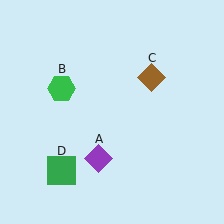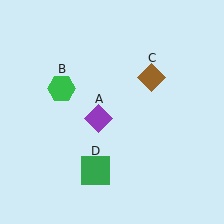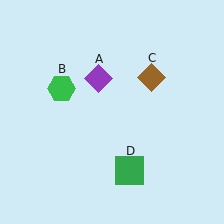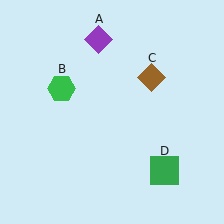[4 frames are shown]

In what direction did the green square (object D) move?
The green square (object D) moved right.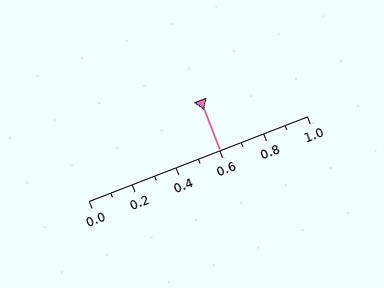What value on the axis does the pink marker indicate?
The marker indicates approximately 0.6.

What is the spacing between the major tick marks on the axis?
The major ticks are spaced 0.2 apart.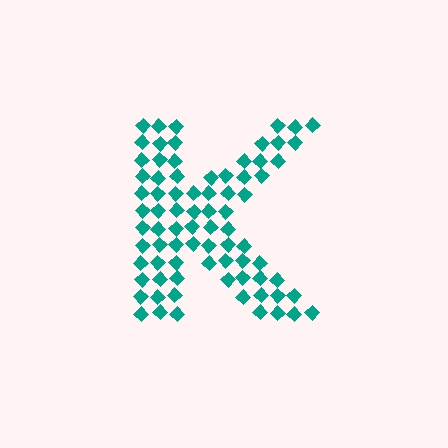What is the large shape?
The large shape is the letter K.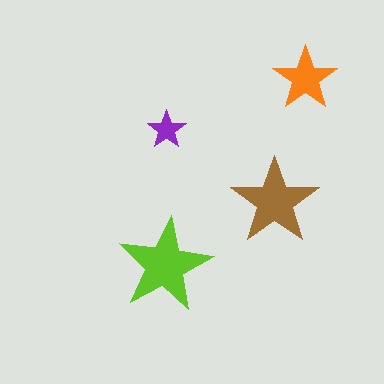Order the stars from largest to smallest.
the lime one, the brown one, the orange one, the purple one.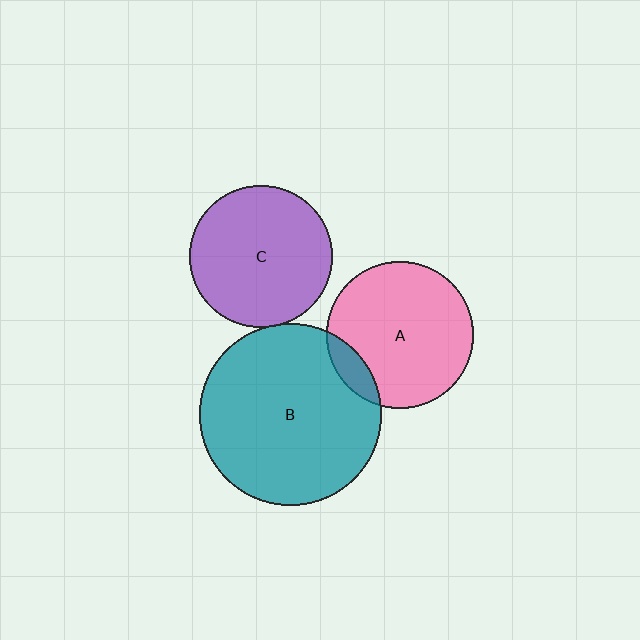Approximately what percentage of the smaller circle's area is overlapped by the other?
Approximately 5%.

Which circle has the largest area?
Circle B (teal).